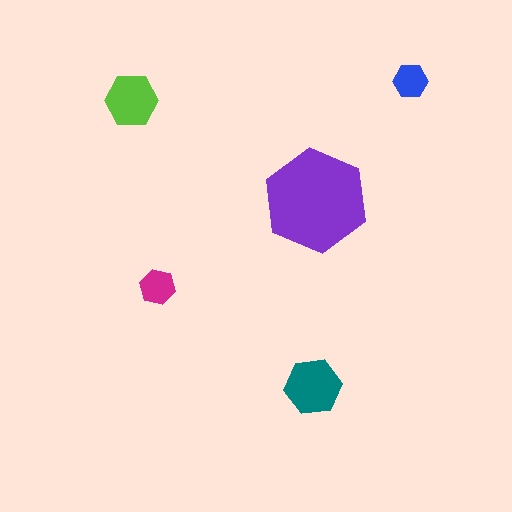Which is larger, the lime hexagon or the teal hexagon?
The teal one.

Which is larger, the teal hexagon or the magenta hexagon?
The teal one.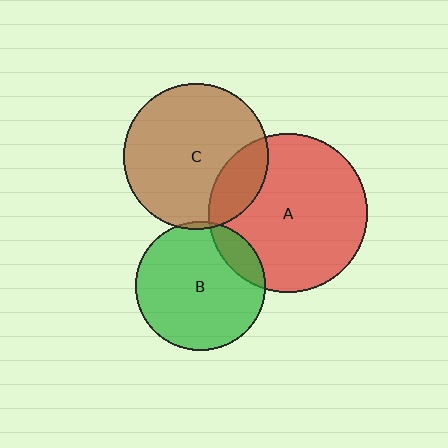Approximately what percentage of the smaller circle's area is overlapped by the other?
Approximately 15%.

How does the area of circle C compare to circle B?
Approximately 1.3 times.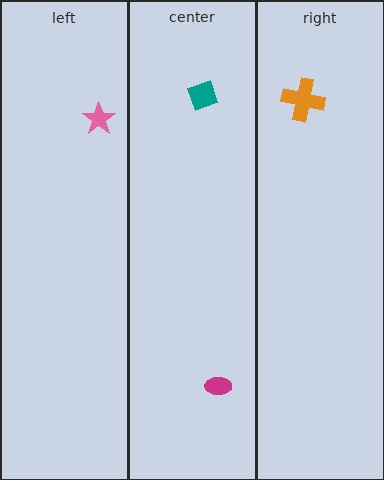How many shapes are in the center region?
2.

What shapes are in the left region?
The pink star.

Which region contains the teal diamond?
The center region.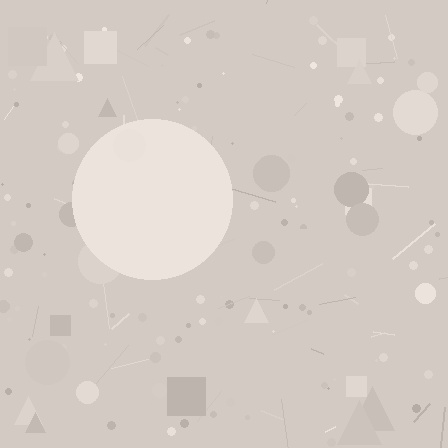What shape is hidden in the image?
A circle is hidden in the image.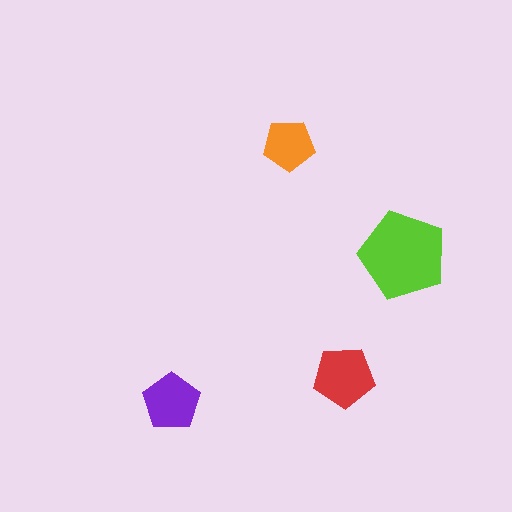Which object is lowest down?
The purple pentagon is bottommost.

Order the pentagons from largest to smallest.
the lime one, the red one, the purple one, the orange one.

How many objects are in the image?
There are 4 objects in the image.